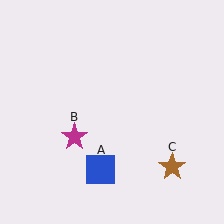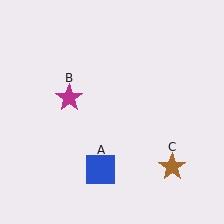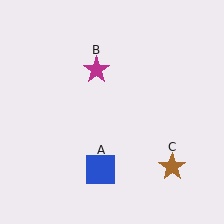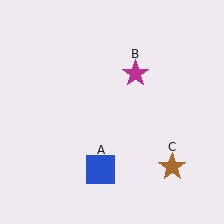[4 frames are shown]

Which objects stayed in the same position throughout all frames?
Blue square (object A) and brown star (object C) remained stationary.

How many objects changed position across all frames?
1 object changed position: magenta star (object B).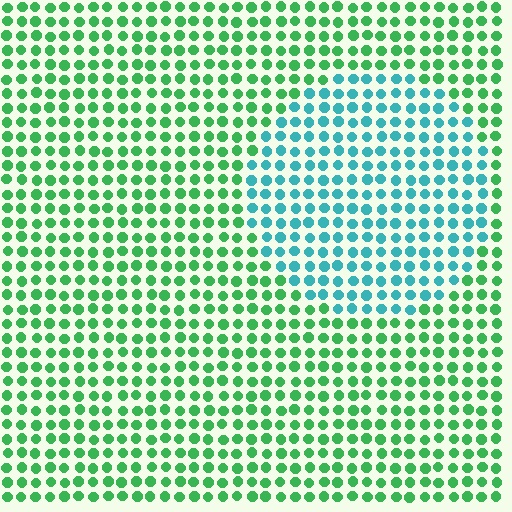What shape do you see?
I see a circle.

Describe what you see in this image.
The image is filled with small green elements in a uniform arrangement. A circle-shaped region is visible where the elements are tinted to a slightly different hue, forming a subtle color boundary.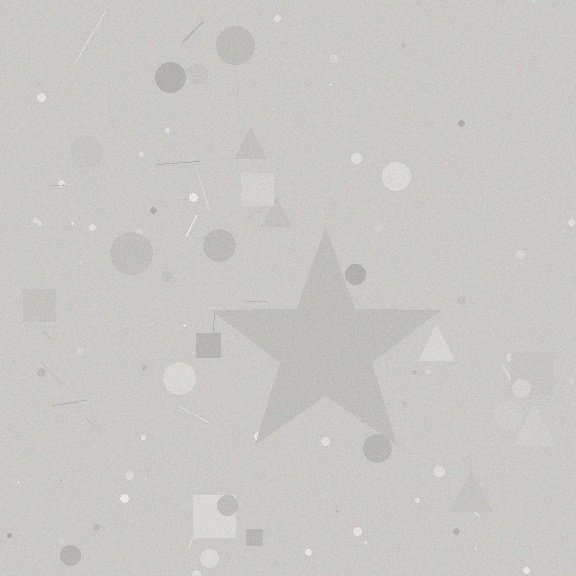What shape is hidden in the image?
A star is hidden in the image.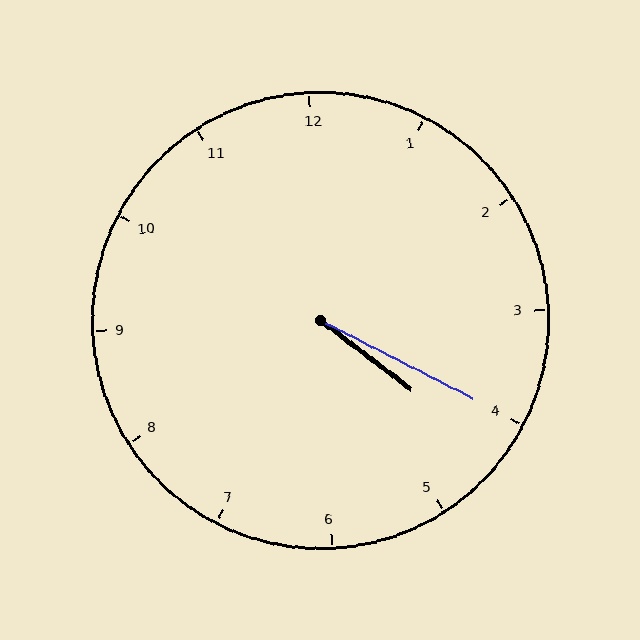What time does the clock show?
4:20.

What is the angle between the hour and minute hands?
Approximately 10 degrees.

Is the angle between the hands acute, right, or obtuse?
It is acute.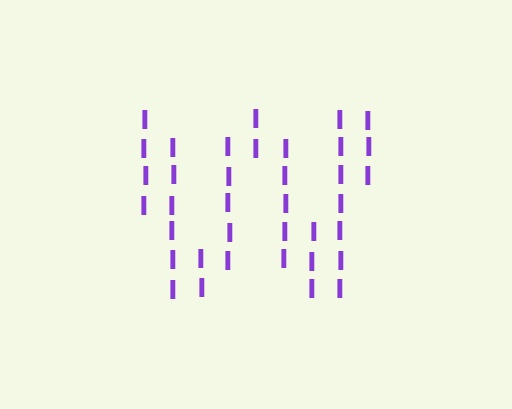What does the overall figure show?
The overall figure shows the letter W.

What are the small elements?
The small elements are letter I's.